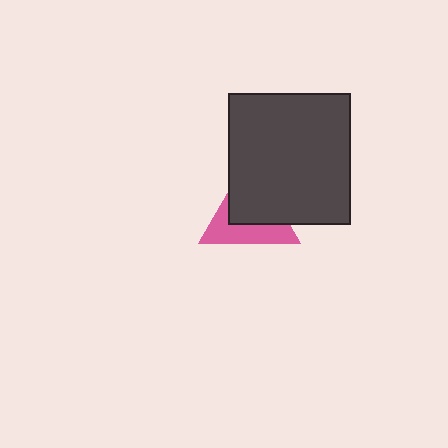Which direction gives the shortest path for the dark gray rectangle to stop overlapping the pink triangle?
Moving toward the upper-right gives the shortest separation.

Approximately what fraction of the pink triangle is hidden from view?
Roughly 57% of the pink triangle is hidden behind the dark gray rectangle.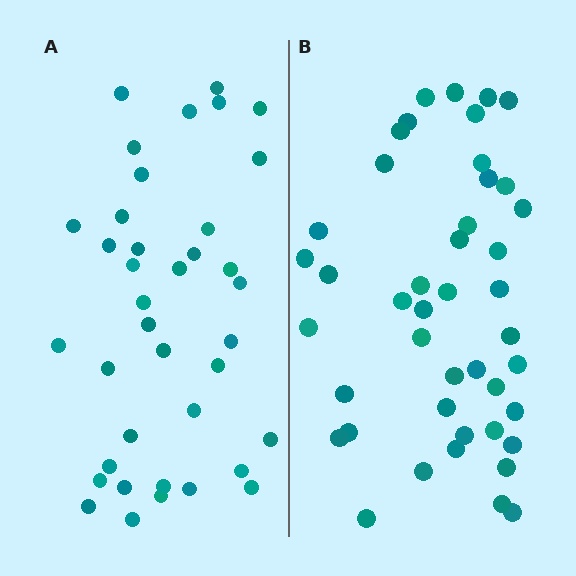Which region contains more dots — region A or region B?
Region B (the right region) has more dots.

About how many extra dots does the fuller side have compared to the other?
Region B has about 6 more dots than region A.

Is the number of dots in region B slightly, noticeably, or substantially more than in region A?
Region B has only slightly more — the two regions are fairly close. The ratio is roughly 1.2 to 1.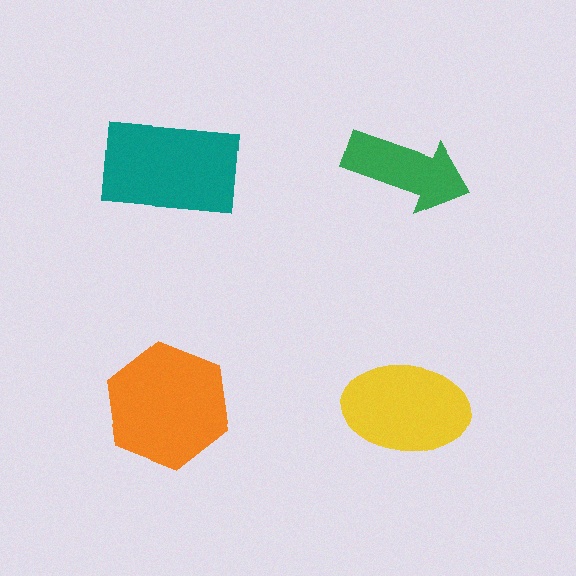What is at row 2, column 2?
A yellow ellipse.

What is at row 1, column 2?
A green arrow.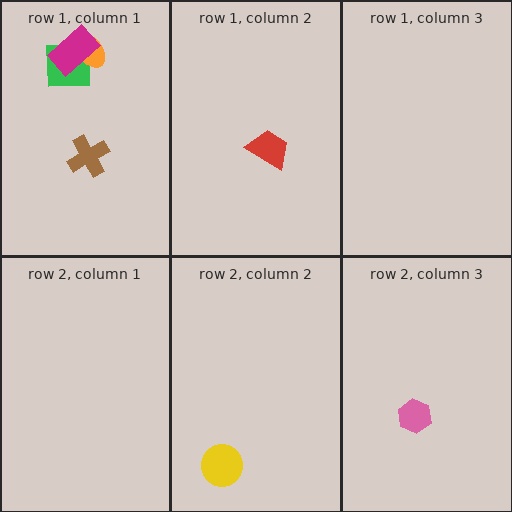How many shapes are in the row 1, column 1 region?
4.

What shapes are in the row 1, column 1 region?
The brown cross, the green square, the orange ellipse, the magenta rectangle.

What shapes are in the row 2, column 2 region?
The yellow circle.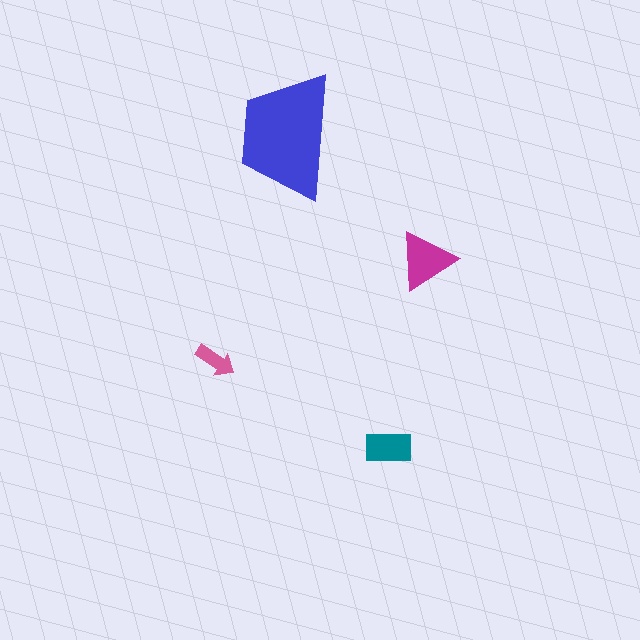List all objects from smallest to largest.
The pink arrow, the teal rectangle, the magenta triangle, the blue trapezoid.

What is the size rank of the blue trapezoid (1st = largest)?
1st.